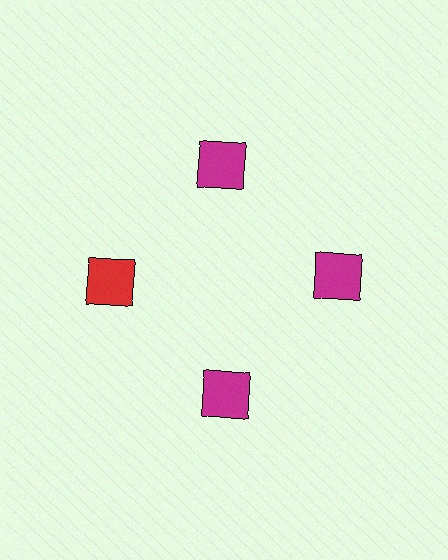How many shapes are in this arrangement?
There are 4 shapes arranged in a ring pattern.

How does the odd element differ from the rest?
It has a different color: red instead of magenta.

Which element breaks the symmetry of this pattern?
The red square at roughly the 9 o'clock position breaks the symmetry. All other shapes are magenta squares.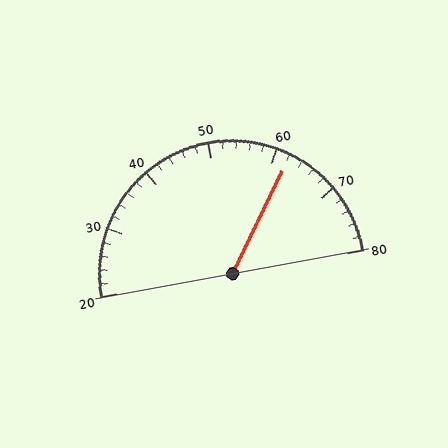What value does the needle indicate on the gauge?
The needle indicates approximately 62.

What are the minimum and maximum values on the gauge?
The gauge ranges from 20 to 80.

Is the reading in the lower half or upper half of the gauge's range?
The reading is in the upper half of the range (20 to 80).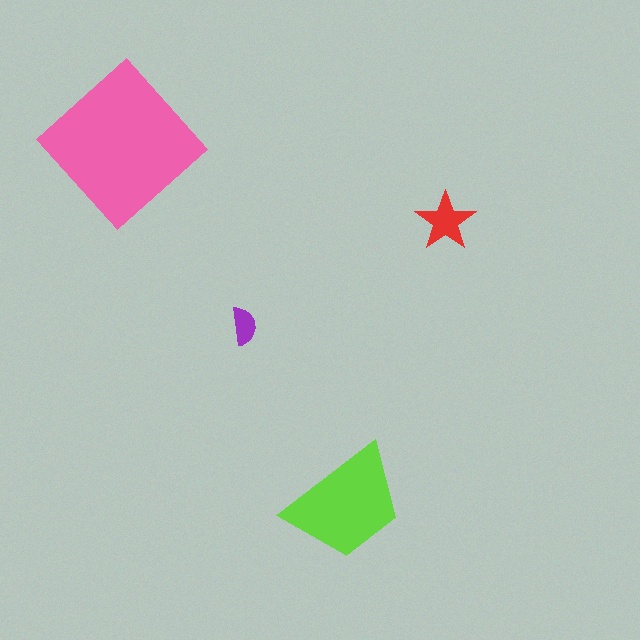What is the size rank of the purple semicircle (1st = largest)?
4th.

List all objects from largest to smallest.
The pink diamond, the lime trapezoid, the red star, the purple semicircle.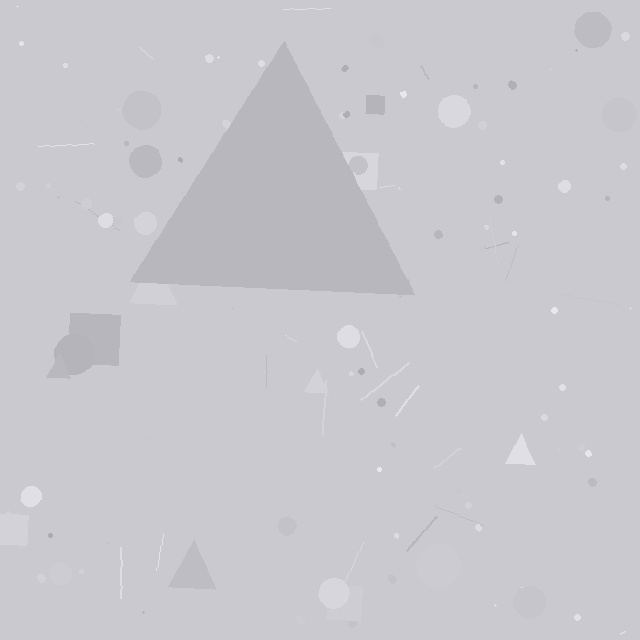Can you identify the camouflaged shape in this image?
The camouflaged shape is a triangle.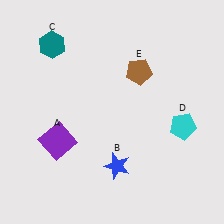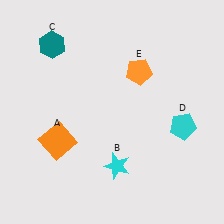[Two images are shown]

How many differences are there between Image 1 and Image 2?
There are 3 differences between the two images.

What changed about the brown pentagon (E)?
In Image 1, E is brown. In Image 2, it changed to orange.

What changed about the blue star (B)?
In Image 1, B is blue. In Image 2, it changed to cyan.